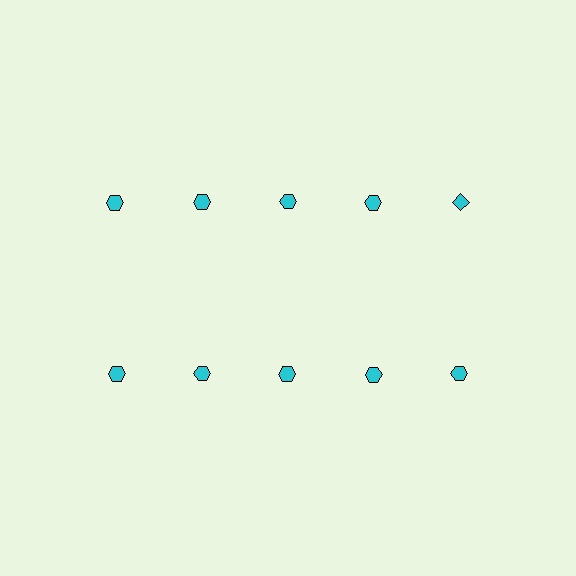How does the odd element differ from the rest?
It has a different shape: diamond instead of hexagon.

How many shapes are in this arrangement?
There are 10 shapes arranged in a grid pattern.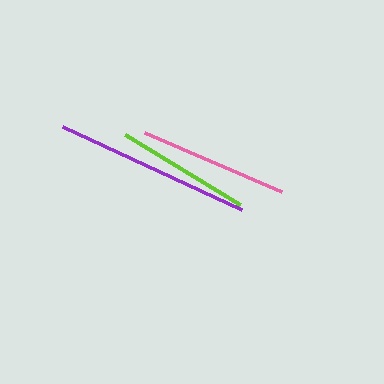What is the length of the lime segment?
The lime segment is approximately 135 pixels long.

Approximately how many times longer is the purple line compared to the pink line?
The purple line is approximately 1.3 times the length of the pink line.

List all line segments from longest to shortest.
From longest to shortest: purple, pink, lime.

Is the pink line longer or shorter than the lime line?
The pink line is longer than the lime line.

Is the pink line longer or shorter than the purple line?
The purple line is longer than the pink line.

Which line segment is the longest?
The purple line is the longest at approximately 198 pixels.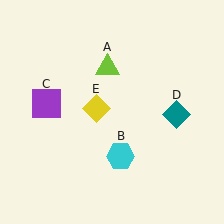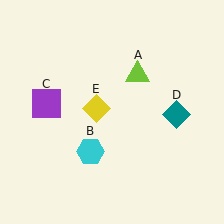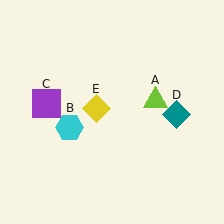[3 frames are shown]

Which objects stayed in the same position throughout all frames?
Purple square (object C) and teal diamond (object D) and yellow diamond (object E) remained stationary.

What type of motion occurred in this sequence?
The lime triangle (object A), cyan hexagon (object B) rotated clockwise around the center of the scene.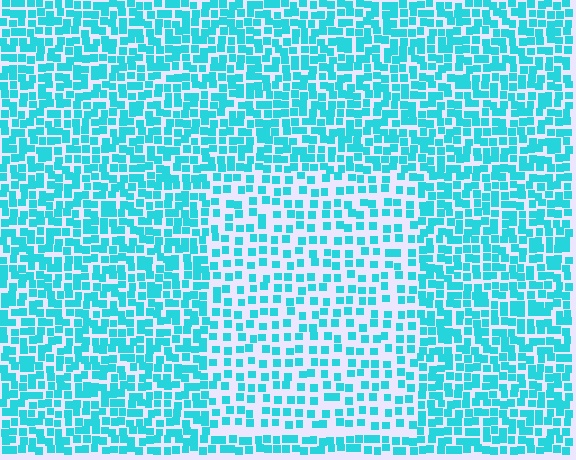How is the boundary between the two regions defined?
The boundary is defined by a change in element density (approximately 1.8x ratio). All elements are the same color, size, and shape.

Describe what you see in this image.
The image contains small cyan elements arranged at two different densities. A rectangle-shaped region is visible where the elements are less densely packed than the surrounding area.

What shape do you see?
I see a rectangle.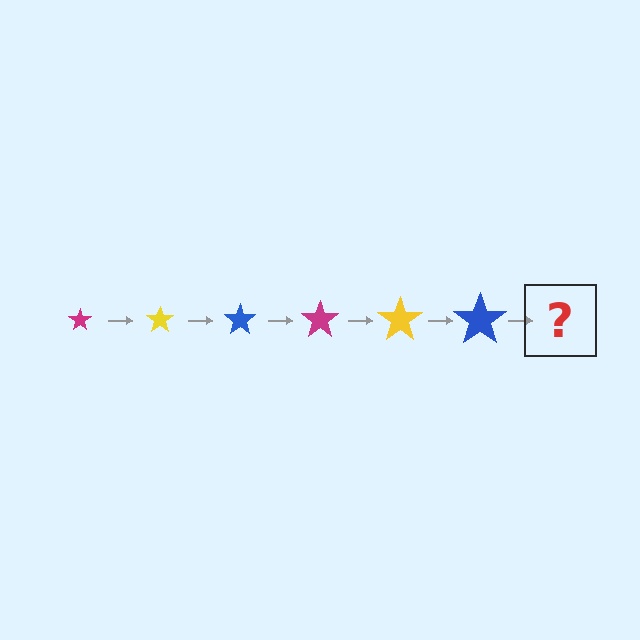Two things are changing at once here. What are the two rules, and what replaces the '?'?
The two rules are that the star grows larger each step and the color cycles through magenta, yellow, and blue. The '?' should be a magenta star, larger than the previous one.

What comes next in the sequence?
The next element should be a magenta star, larger than the previous one.